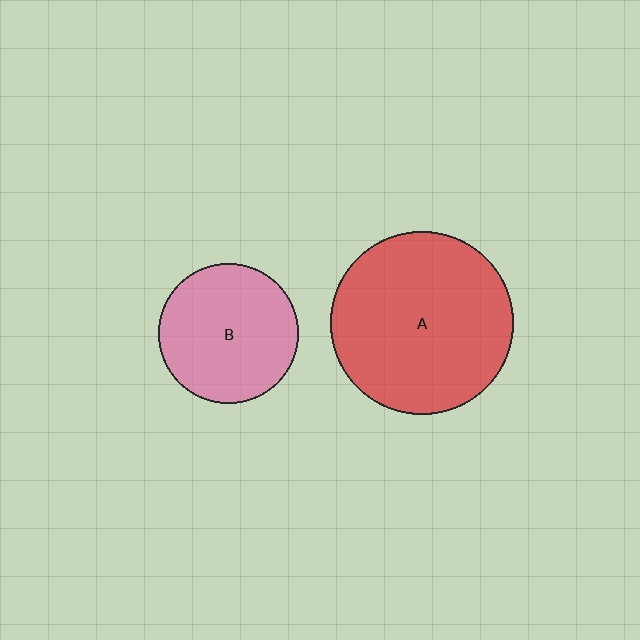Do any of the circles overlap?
No, none of the circles overlap.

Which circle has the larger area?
Circle A (red).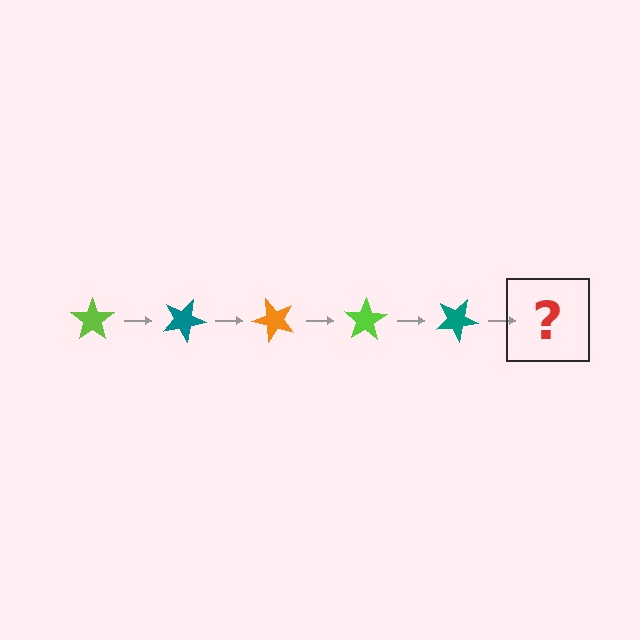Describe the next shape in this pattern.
It should be an orange star, rotated 125 degrees from the start.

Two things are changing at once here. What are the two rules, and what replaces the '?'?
The two rules are that it rotates 25 degrees each step and the color cycles through lime, teal, and orange. The '?' should be an orange star, rotated 125 degrees from the start.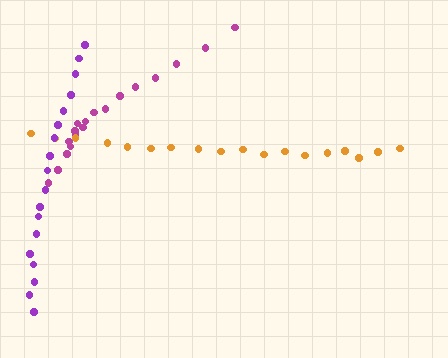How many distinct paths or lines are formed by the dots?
There are 3 distinct paths.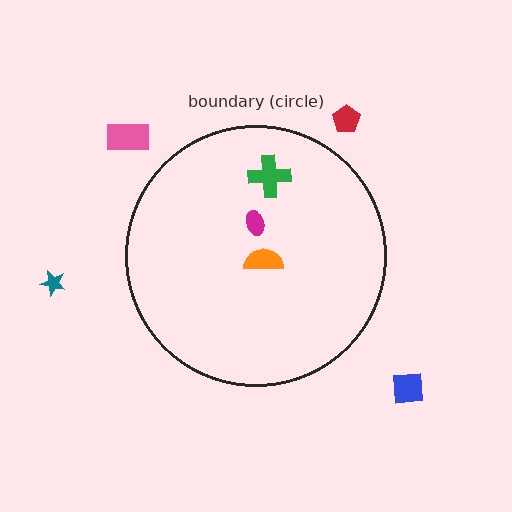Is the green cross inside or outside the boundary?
Inside.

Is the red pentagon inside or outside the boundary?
Outside.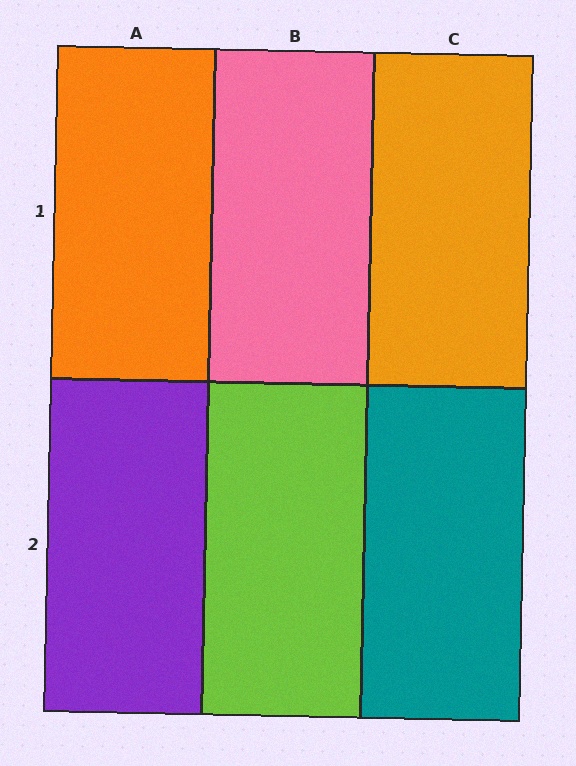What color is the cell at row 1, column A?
Orange.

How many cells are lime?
1 cell is lime.